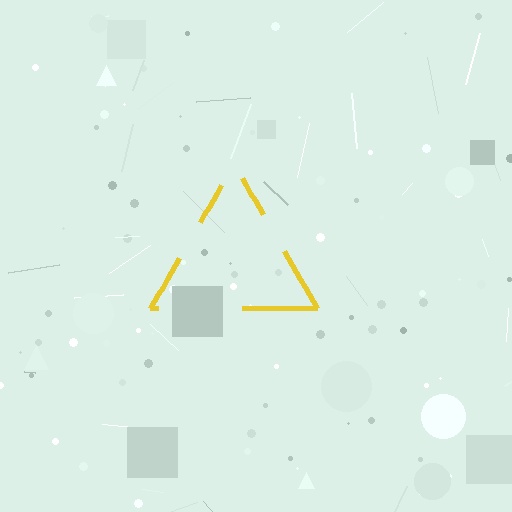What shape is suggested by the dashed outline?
The dashed outline suggests a triangle.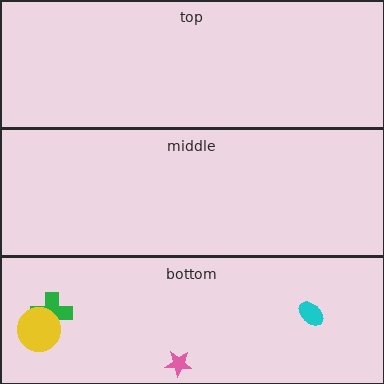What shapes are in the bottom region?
The green cross, the cyan ellipse, the pink star, the yellow circle.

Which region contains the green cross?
The bottom region.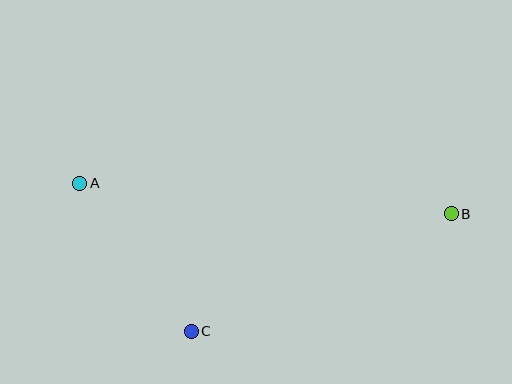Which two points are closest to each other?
Points A and C are closest to each other.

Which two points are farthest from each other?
Points A and B are farthest from each other.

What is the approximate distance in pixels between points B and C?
The distance between B and C is approximately 286 pixels.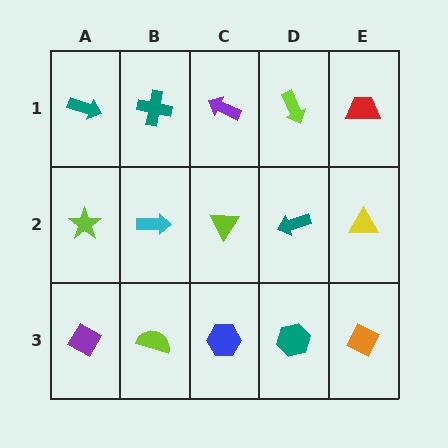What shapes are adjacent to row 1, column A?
A lime star (row 2, column A), a teal cross (row 1, column B).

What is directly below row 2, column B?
A lime semicircle.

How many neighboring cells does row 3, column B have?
3.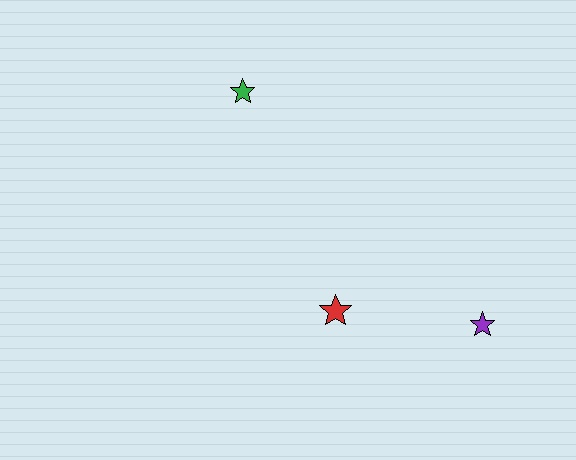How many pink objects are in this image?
There are no pink objects.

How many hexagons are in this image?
There are no hexagons.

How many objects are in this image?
There are 3 objects.